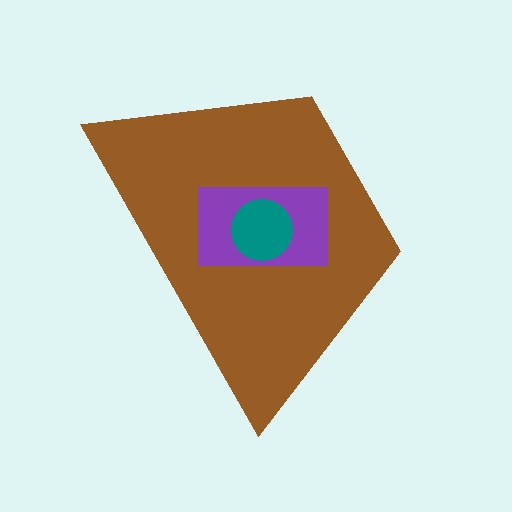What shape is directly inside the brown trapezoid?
The purple rectangle.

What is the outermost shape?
The brown trapezoid.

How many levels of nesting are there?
3.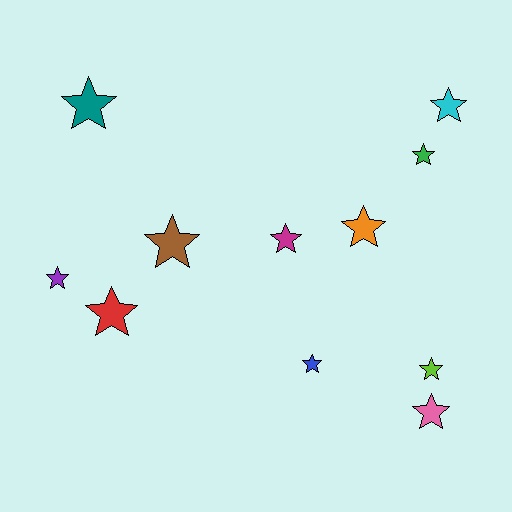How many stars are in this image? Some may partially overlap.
There are 11 stars.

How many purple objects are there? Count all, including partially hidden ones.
There is 1 purple object.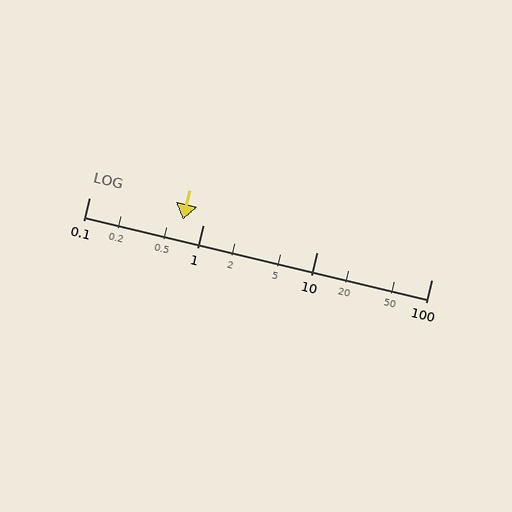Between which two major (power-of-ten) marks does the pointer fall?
The pointer is between 0.1 and 1.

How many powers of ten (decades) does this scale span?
The scale spans 3 decades, from 0.1 to 100.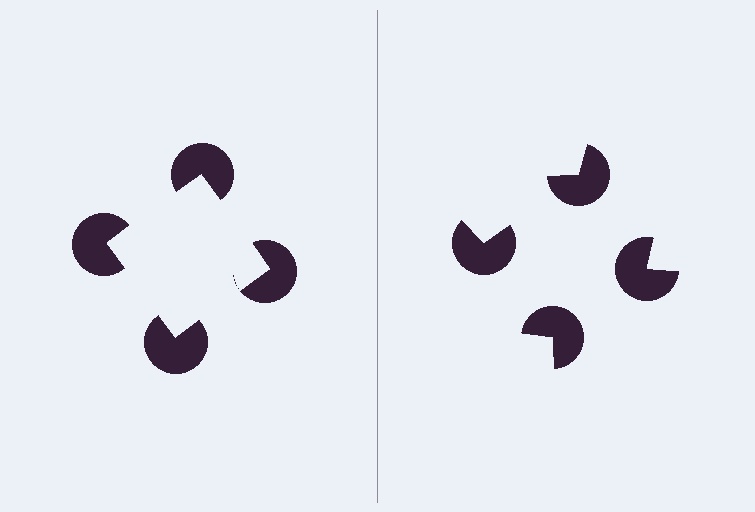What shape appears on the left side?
An illusory square.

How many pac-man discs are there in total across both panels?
8 — 4 on each side.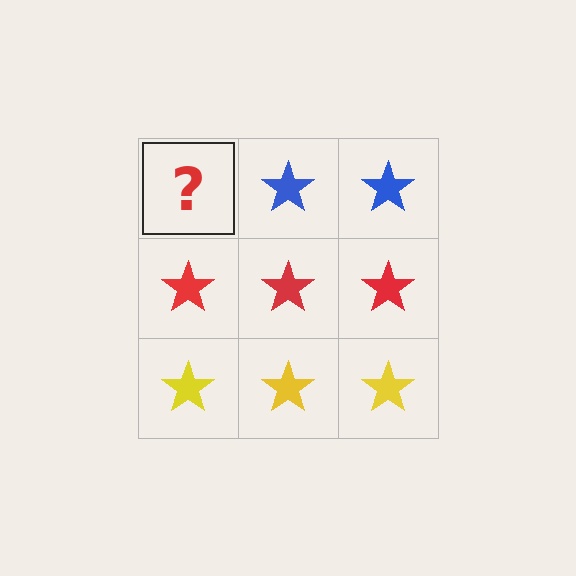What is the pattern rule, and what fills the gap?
The rule is that each row has a consistent color. The gap should be filled with a blue star.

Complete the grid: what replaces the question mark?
The question mark should be replaced with a blue star.